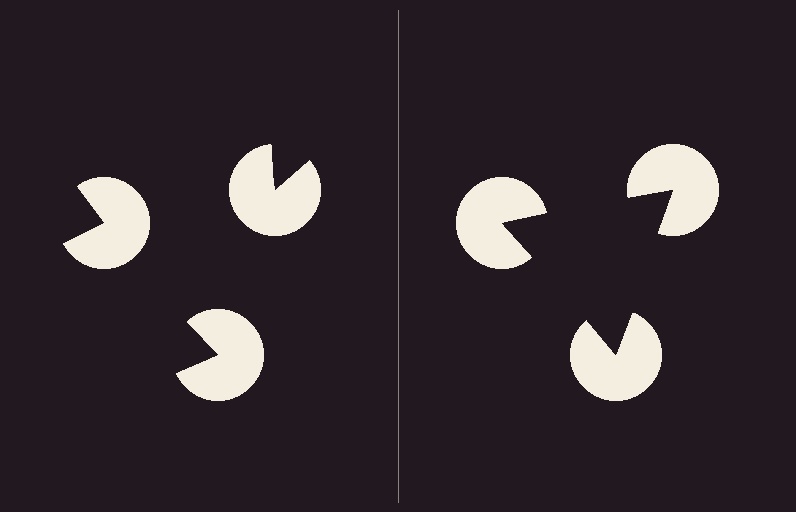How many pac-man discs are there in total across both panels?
6 — 3 on each side.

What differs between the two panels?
The pac-man discs are positioned identically on both sides; only the wedge orientations differ. On the right they align to a triangle; on the left they are misaligned.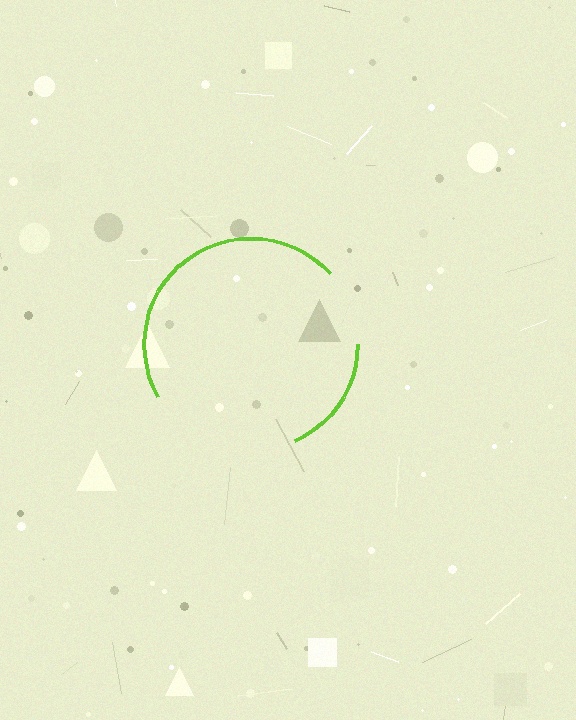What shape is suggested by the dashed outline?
The dashed outline suggests a circle.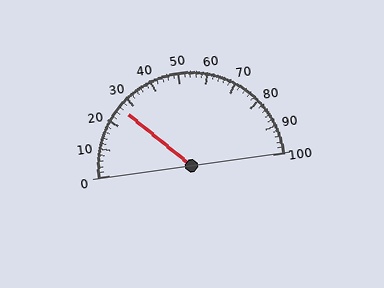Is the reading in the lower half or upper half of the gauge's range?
The reading is in the lower half of the range (0 to 100).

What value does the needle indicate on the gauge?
The needle indicates approximately 26.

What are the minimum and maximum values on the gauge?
The gauge ranges from 0 to 100.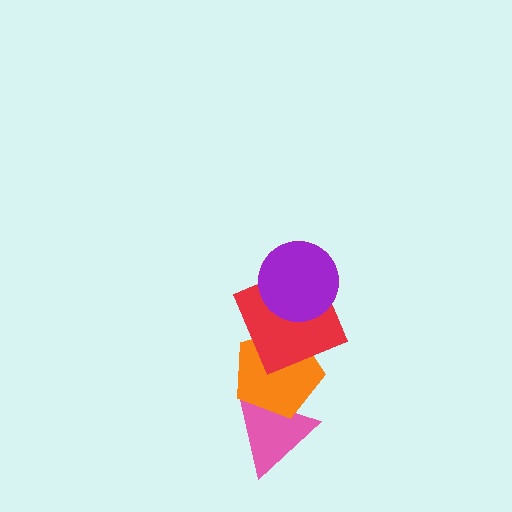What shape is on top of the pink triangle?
The orange pentagon is on top of the pink triangle.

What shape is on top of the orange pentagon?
The red square is on top of the orange pentagon.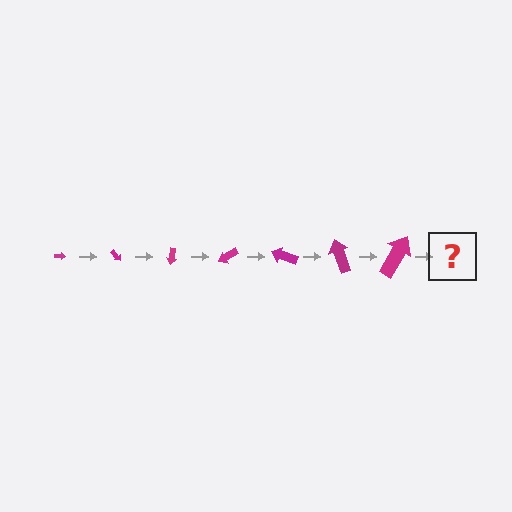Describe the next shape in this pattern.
It should be an arrow, larger than the previous one and rotated 350 degrees from the start.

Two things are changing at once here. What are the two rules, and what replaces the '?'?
The two rules are that the arrow grows larger each step and it rotates 50 degrees each step. The '?' should be an arrow, larger than the previous one and rotated 350 degrees from the start.